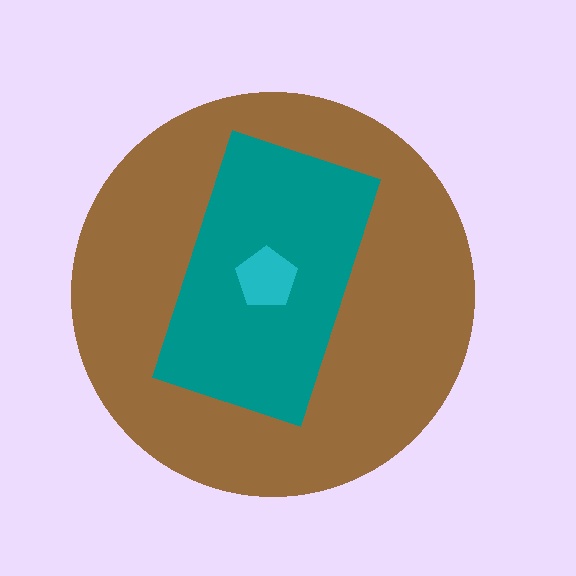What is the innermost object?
The cyan pentagon.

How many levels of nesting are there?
3.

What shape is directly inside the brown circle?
The teal rectangle.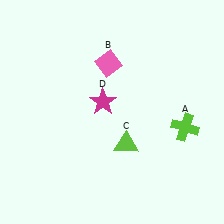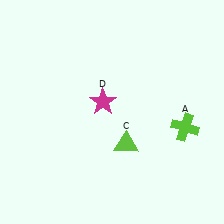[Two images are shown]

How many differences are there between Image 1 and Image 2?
There is 1 difference between the two images.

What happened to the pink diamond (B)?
The pink diamond (B) was removed in Image 2. It was in the top-left area of Image 1.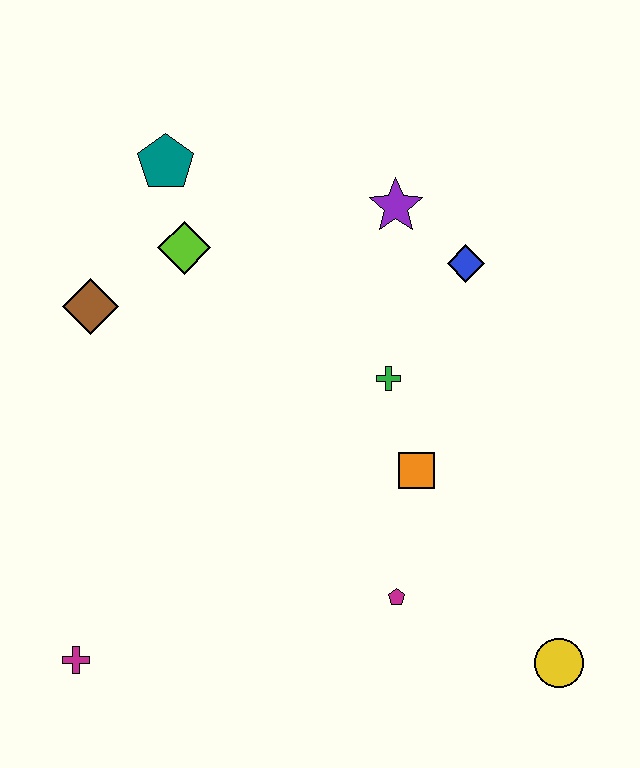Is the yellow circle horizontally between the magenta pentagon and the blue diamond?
No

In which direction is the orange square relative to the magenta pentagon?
The orange square is above the magenta pentagon.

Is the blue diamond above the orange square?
Yes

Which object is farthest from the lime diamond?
The yellow circle is farthest from the lime diamond.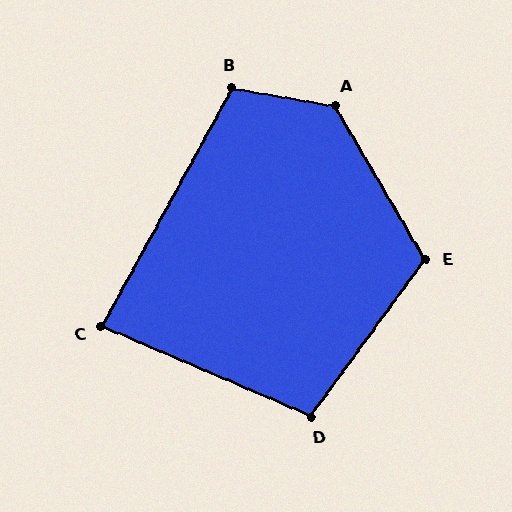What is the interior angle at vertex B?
Approximately 109 degrees (obtuse).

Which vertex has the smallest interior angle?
C, at approximately 85 degrees.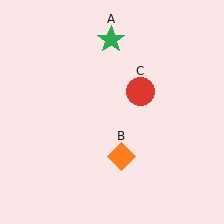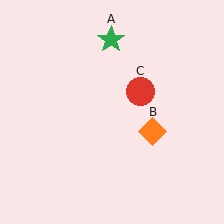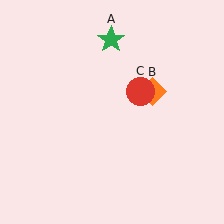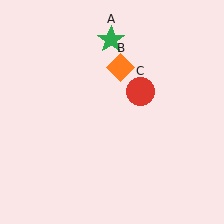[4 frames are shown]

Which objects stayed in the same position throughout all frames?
Green star (object A) and red circle (object C) remained stationary.